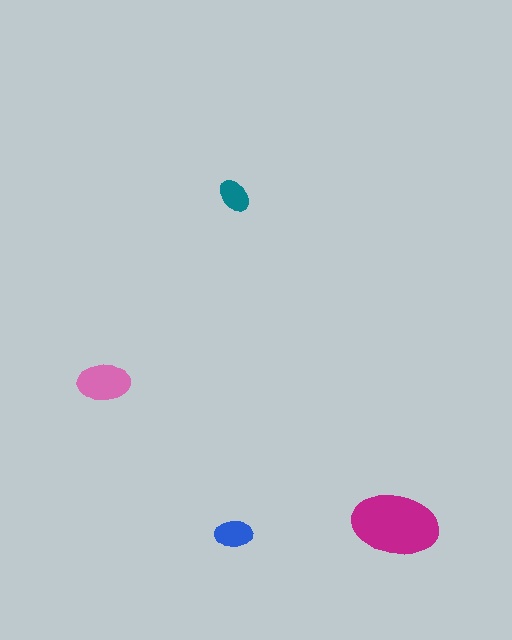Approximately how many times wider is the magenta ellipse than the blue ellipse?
About 2.5 times wider.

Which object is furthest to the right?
The magenta ellipse is rightmost.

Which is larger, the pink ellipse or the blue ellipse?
The pink one.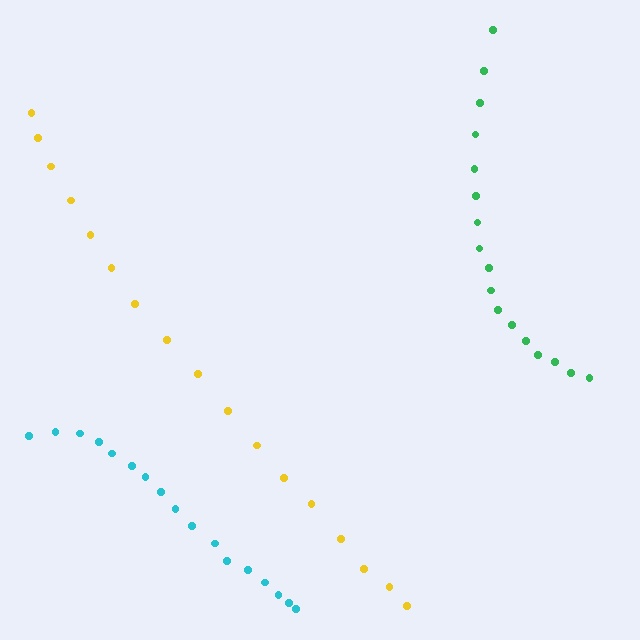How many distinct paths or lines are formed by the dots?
There are 3 distinct paths.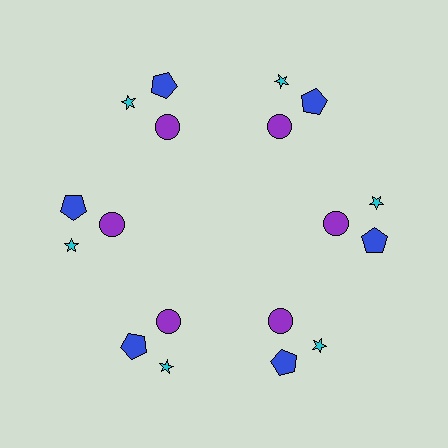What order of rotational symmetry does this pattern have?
This pattern has 6-fold rotational symmetry.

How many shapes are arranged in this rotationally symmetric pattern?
There are 18 shapes, arranged in 6 groups of 3.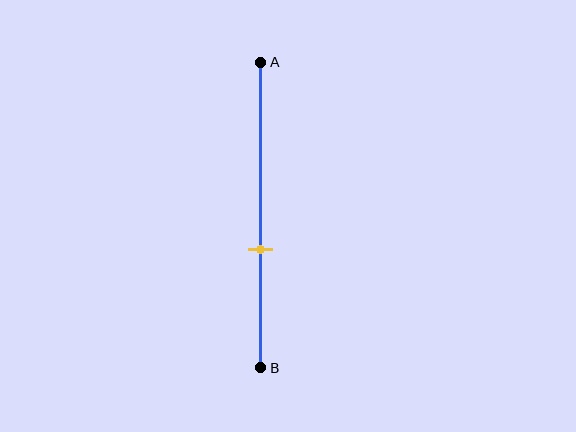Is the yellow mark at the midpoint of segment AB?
No, the mark is at about 60% from A, not at the 50% midpoint.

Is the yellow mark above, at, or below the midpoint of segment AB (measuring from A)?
The yellow mark is below the midpoint of segment AB.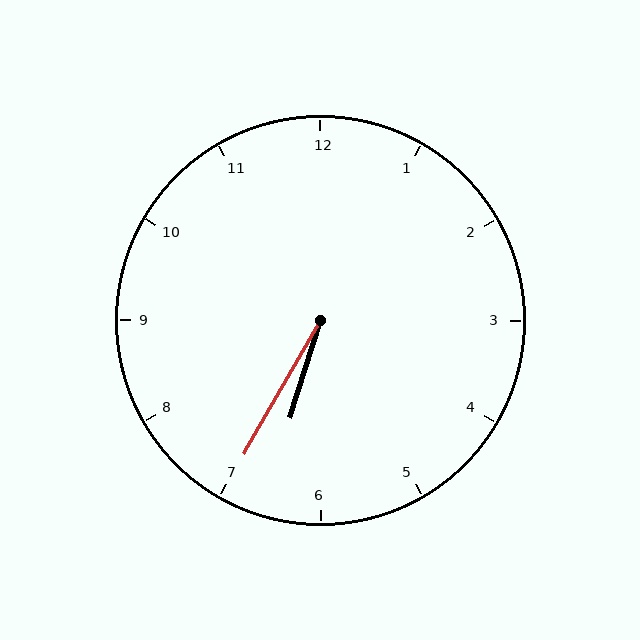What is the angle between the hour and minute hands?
Approximately 12 degrees.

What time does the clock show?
6:35.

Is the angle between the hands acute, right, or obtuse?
It is acute.